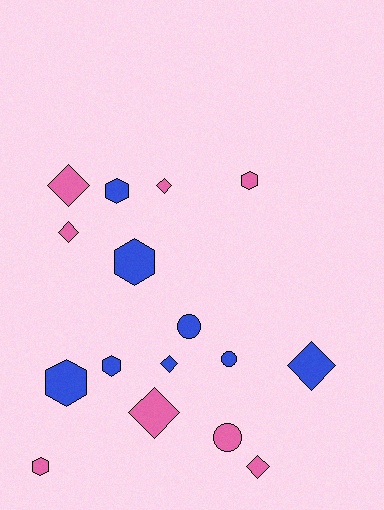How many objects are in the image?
There are 16 objects.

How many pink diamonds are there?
There are 5 pink diamonds.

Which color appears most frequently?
Pink, with 8 objects.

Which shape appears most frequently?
Diamond, with 7 objects.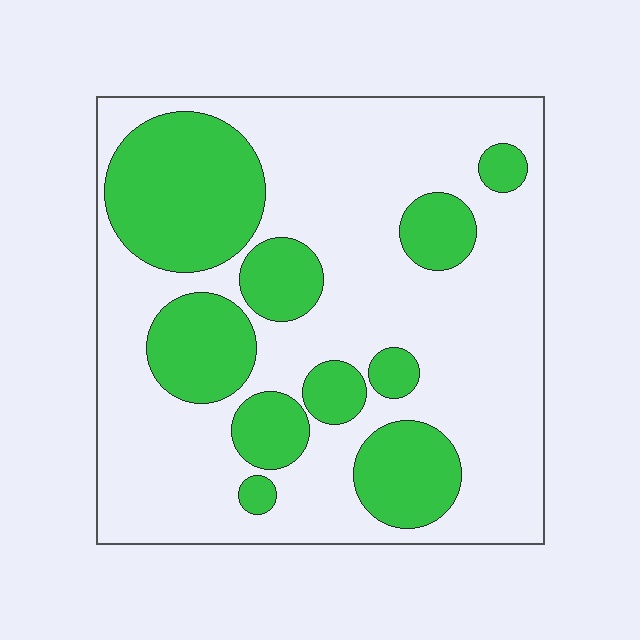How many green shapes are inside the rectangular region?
10.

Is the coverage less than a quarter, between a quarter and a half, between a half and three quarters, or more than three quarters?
Between a quarter and a half.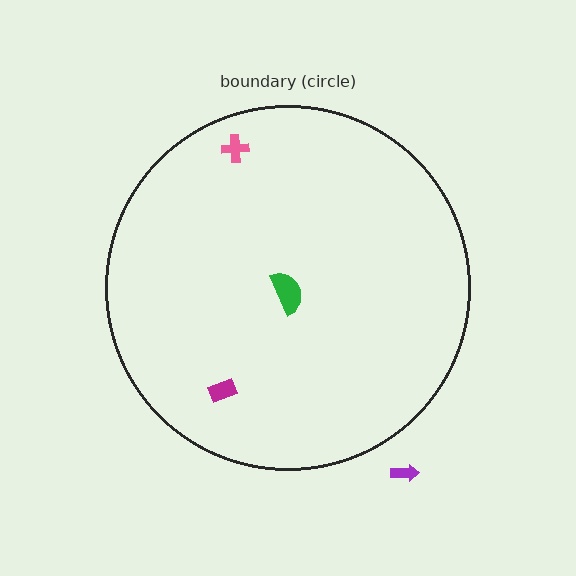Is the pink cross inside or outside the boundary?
Inside.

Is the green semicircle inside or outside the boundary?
Inside.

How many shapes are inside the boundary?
3 inside, 1 outside.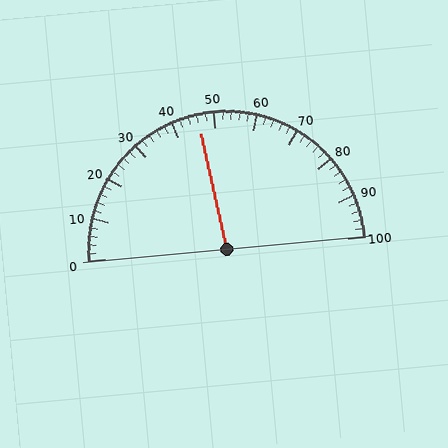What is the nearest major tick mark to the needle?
The nearest major tick mark is 50.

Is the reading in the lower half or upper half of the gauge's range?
The reading is in the lower half of the range (0 to 100).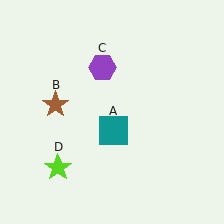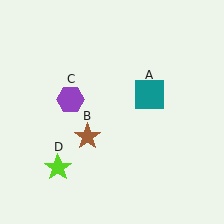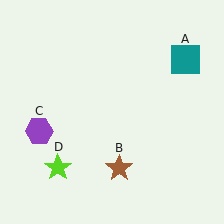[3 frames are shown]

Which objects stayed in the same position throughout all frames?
Lime star (object D) remained stationary.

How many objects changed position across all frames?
3 objects changed position: teal square (object A), brown star (object B), purple hexagon (object C).